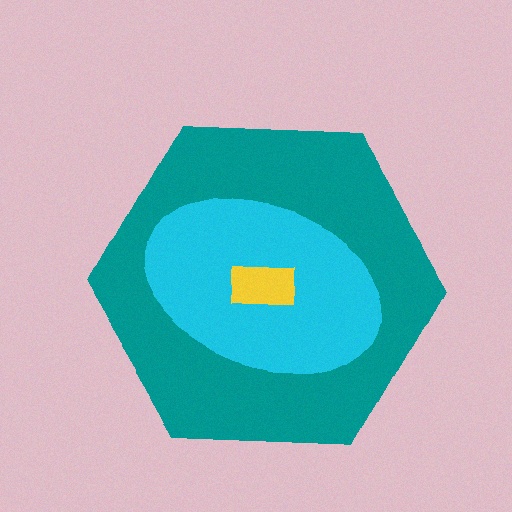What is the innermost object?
The yellow rectangle.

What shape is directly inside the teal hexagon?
The cyan ellipse.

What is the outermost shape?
The teal hexagon.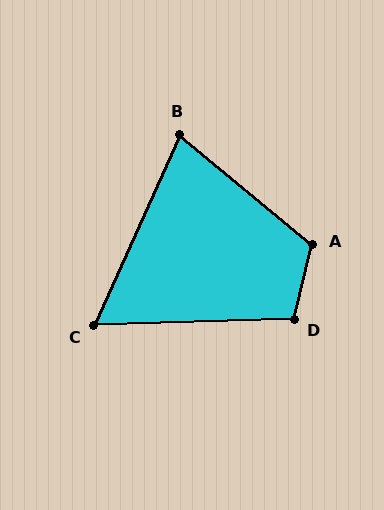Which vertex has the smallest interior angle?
C, at approximately 64 degrees.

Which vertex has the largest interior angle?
A, at approximately 116 degrees.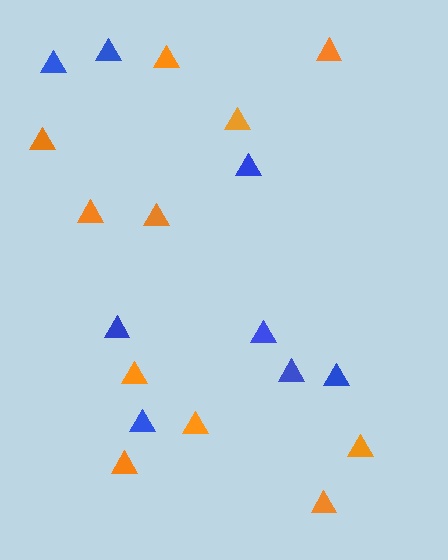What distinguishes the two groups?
There are 2 groups: one group of orange triangles (11) and one group of blue triangles (8).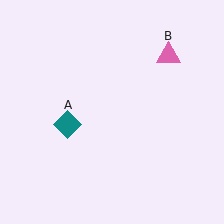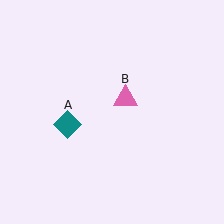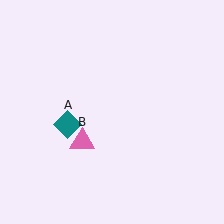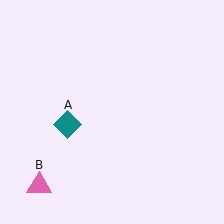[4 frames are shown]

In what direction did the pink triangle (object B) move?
The pink triangle (object B) moved down and to the left.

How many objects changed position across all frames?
1 object changed position: pink triangle (object B).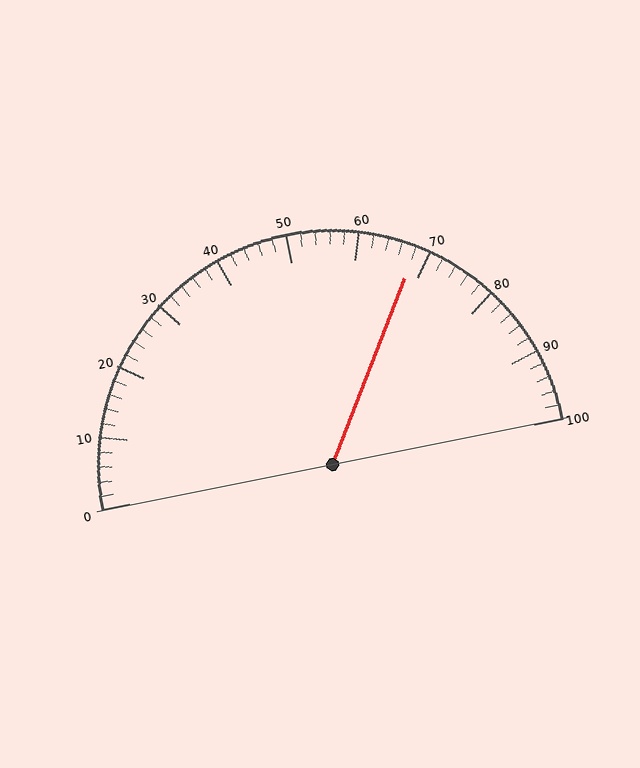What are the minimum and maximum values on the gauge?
The gauge ranges from 0 to 100.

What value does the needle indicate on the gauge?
The needle indicates approximately 68.